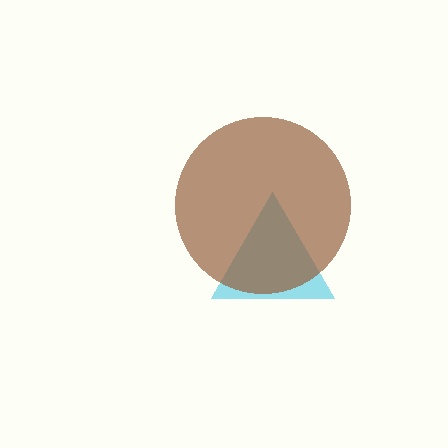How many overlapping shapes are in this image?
There are 2 overlapping shapes in the image.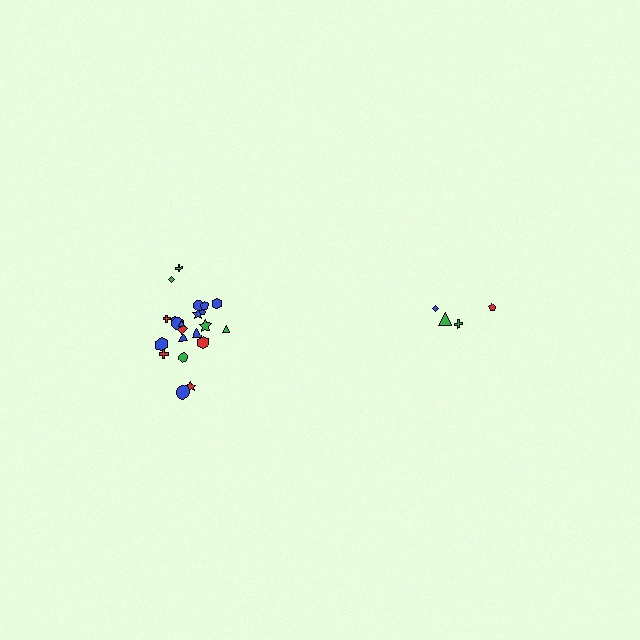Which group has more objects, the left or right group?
The left group.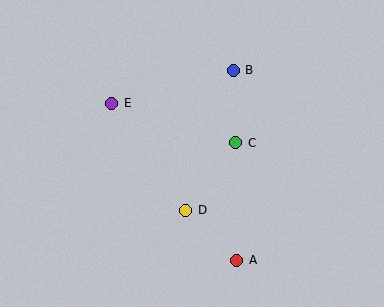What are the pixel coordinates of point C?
Point C is at (236, 143).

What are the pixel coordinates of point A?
Point A is at (237, 261).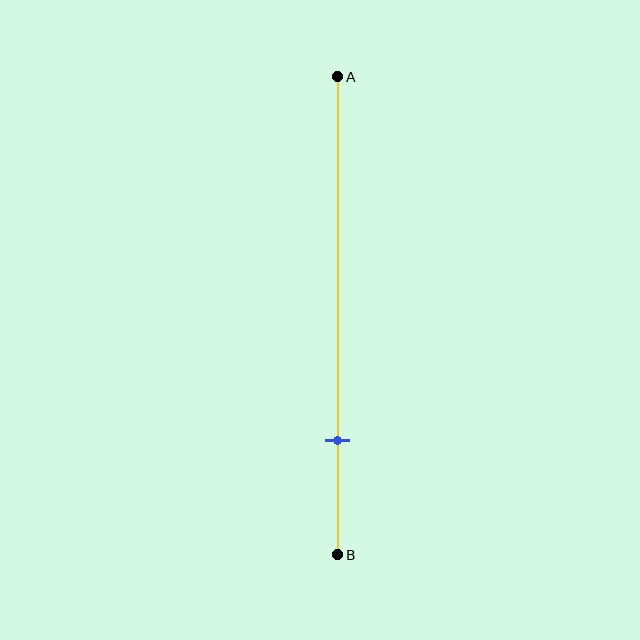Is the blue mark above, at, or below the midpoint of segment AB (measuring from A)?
The blue mark is below the midpoint of segment AB.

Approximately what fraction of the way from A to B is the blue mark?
The blue mark is approximately 75% of the way from A to B.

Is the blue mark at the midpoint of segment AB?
No, the mark is at about 75% from A, not at the 50% midpoint.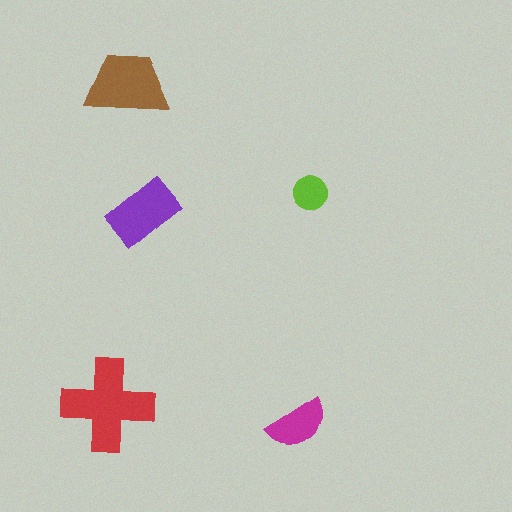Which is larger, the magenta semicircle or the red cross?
The red cross.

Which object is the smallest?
The lime circle.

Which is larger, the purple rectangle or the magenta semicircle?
The purple rectangle.